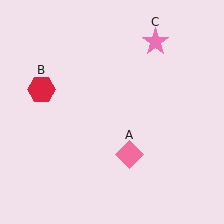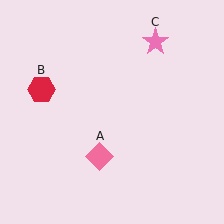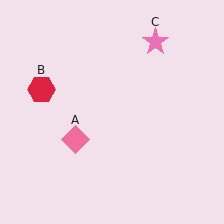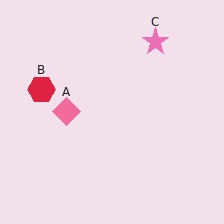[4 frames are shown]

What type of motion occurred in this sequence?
The pink diamond (object A) rotated clockwise around the center of the scene.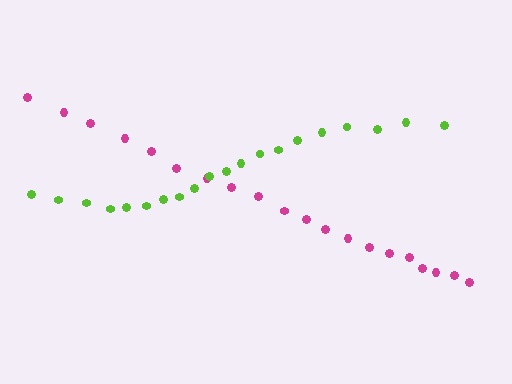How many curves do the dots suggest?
There are 2 distinct paths.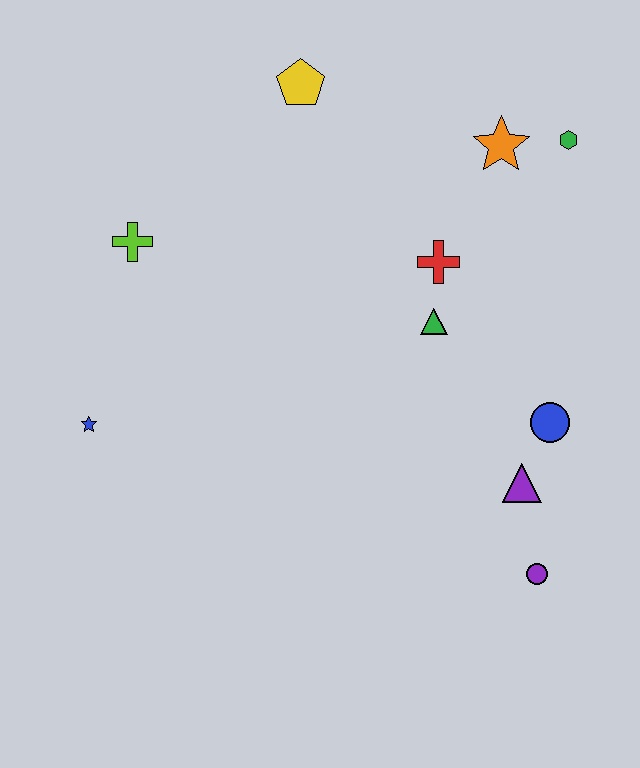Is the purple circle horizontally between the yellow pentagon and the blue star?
No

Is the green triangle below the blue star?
No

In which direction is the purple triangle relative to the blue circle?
The purple triangle is below the blue circle.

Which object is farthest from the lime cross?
The purple circle is farthest from the lime cross.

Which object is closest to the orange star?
The green hexagon is closest to the orange star.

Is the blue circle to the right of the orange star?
Yes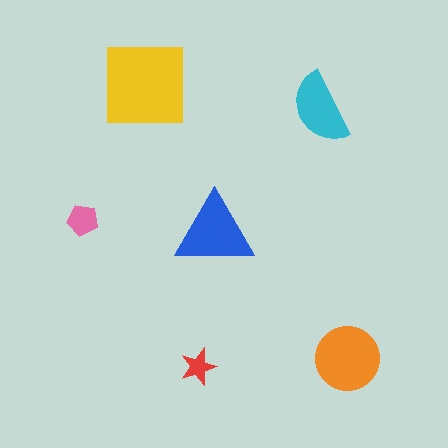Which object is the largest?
The yellow square.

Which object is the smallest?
The red star.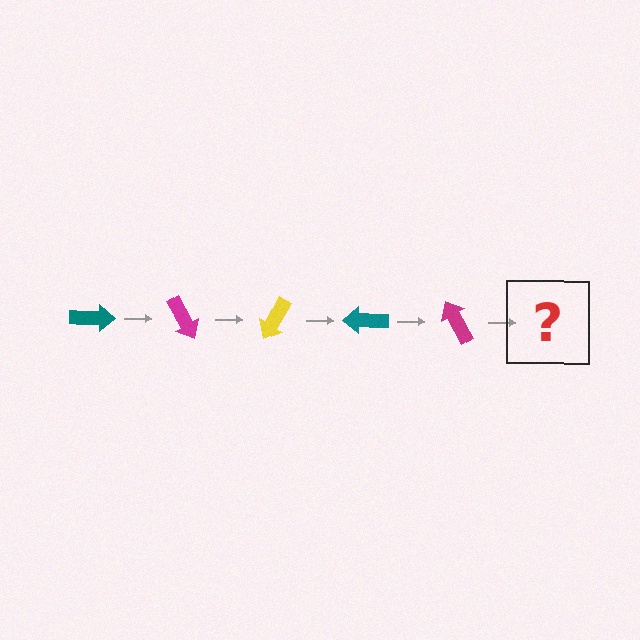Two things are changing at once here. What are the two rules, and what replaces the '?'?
The two rules are that it rotates 60 degrees each step and the color cycles through teal, magenta, and yellow. The '?' should be a yellow arrow, rotated 300 degrees from the start.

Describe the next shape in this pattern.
It should be a yellow arrow, rotated 300 degrees from the start.